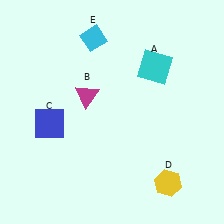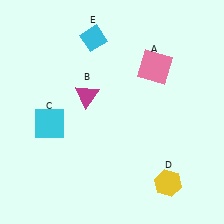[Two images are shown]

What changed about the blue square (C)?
In Image 1, C is blue. In Image 2, it changed to cyan.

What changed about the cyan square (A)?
In Image 1, A is cyan. In Image 2, it changed to pink.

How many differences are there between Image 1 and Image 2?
There are 2 differences between the two images.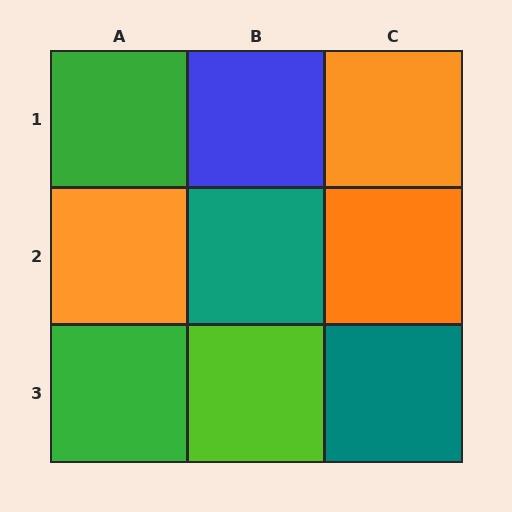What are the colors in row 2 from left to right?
Orange, teal, orange.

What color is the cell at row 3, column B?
Lime.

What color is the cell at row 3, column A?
Green.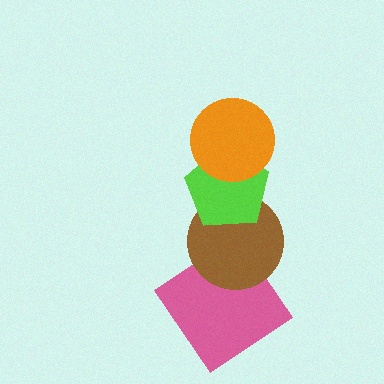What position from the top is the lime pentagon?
The lime pentagon is 2nd from the top.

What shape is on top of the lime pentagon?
The orange circle is on top of the lime pentagon.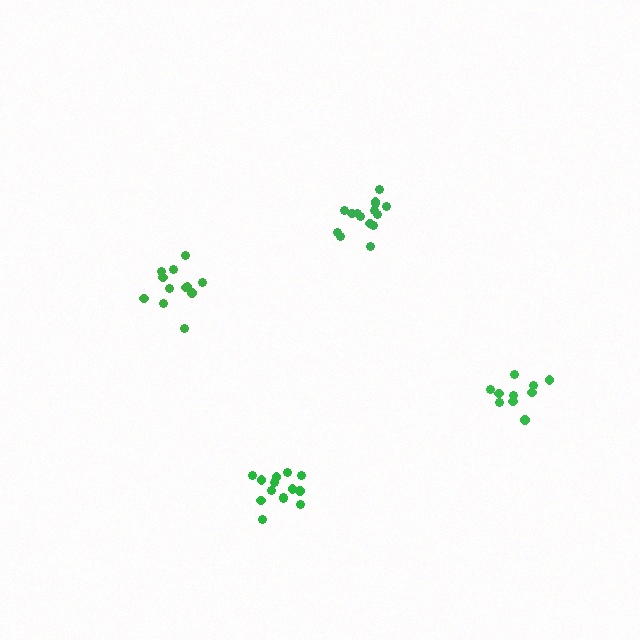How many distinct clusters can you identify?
There are 4 distinct clusters.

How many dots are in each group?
Group 1: 14 dots, Group 2: 15 dots, Group 3: 12 dots, Group 4: 10 dots (51 total).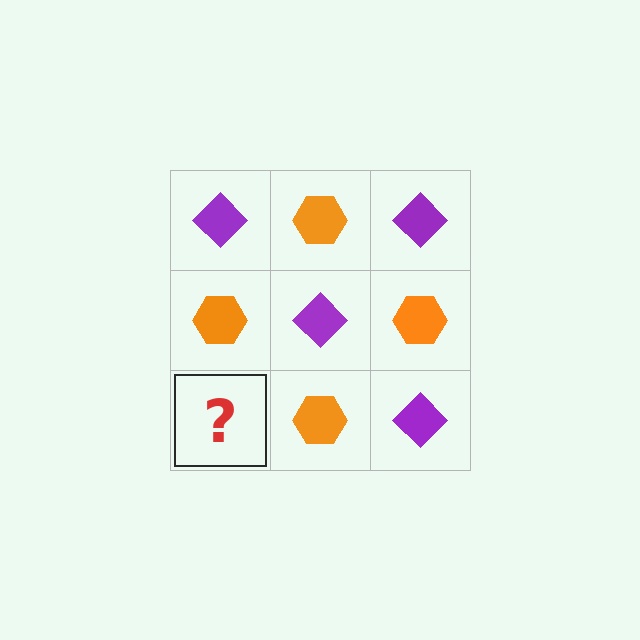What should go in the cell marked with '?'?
The missing cell should contain a purple diamond.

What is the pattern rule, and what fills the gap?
The rule is that it alternates purple diamond and orange hexagon in a checkerboard pattern. The gap should be filled with a purple diamond.